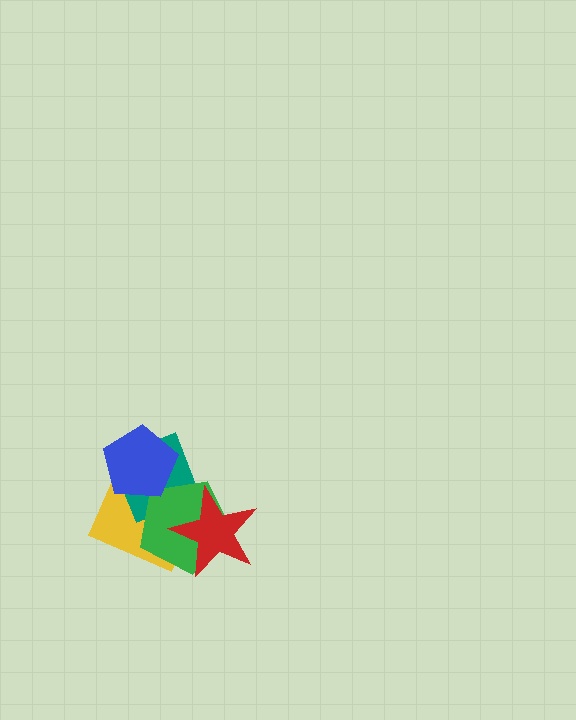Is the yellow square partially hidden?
Yes, it is partially covered by another shape.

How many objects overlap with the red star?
3 objects overlap with the red star.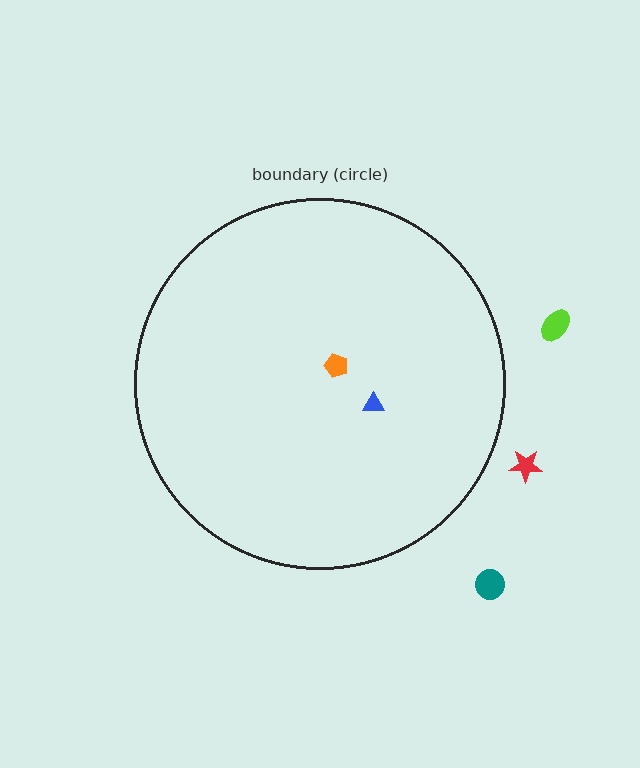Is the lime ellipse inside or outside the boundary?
Outside.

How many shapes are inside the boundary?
2 inside, 3 outside.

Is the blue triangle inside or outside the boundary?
Inside.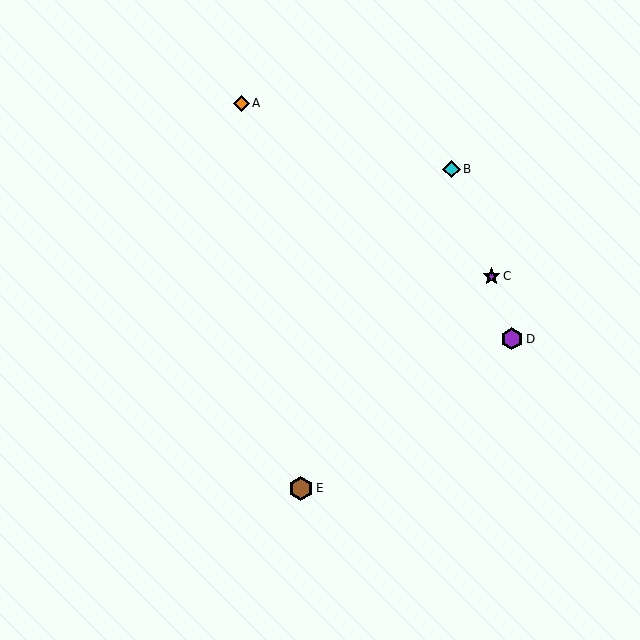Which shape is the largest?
The brown hexagon (labeled E) is the largest.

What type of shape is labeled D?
Shape D is a purple hexagon.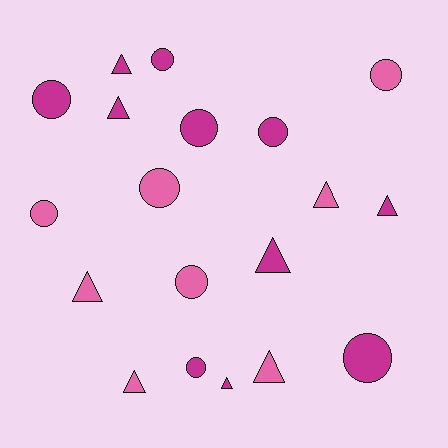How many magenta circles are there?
There are 6 magenta circles.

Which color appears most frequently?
Magenta, with 11 objects.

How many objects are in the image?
There are 19 objects.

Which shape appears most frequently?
Circle, with 10 objects.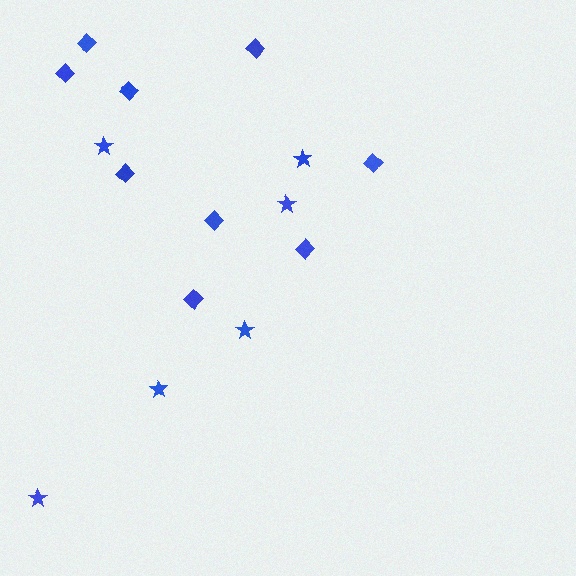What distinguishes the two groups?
There are 2 groups: one group of diamonds (9) and one group of stars (6).